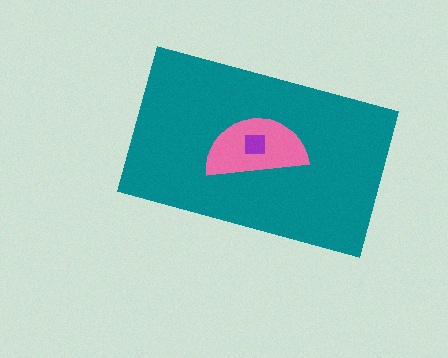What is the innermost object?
The purple square.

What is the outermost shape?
The teal rectangle.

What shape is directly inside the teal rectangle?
The pink semicircle.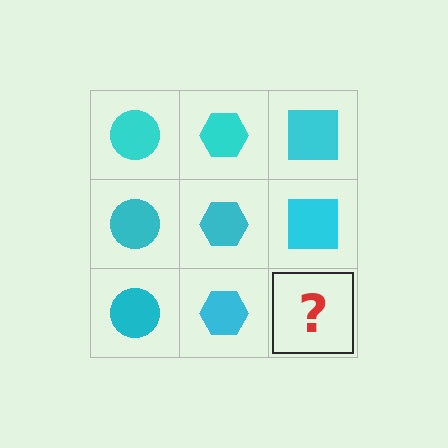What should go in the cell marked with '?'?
The missing cell should contain a cyan square.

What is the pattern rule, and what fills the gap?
The rule is that each column has a consistent shape. The gap should be filled with a cyan square.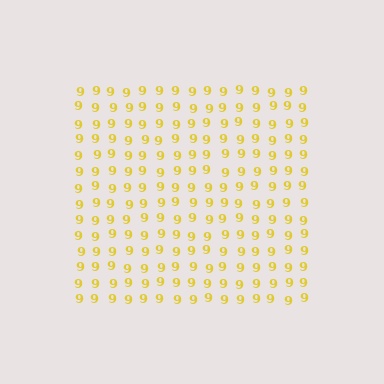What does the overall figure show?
The overall figure shows a square.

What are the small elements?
The small elements are digit 9's.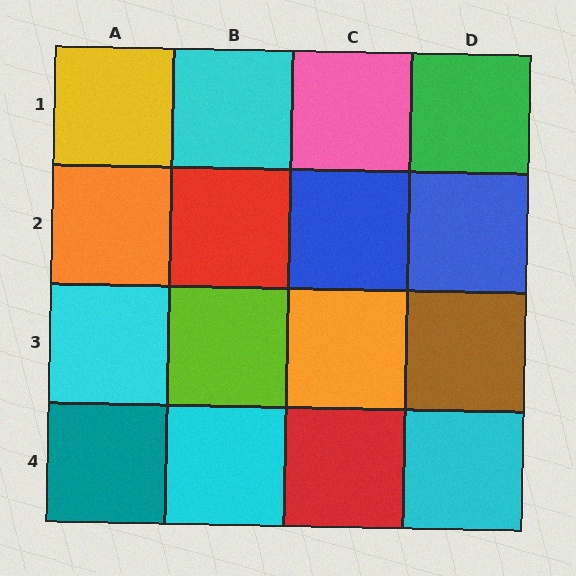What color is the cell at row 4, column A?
Teal.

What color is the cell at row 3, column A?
Cyan.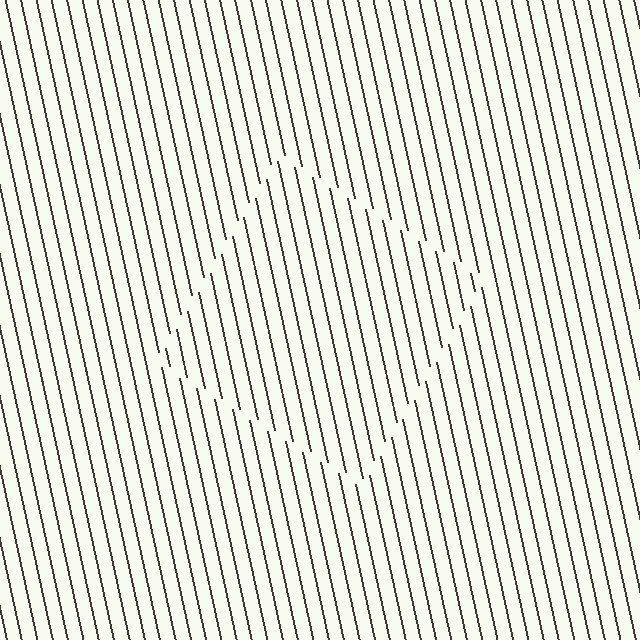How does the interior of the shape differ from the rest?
The interior of the shape contains the same grating, shifted by half a period — the contour is defined by the phase discontinuity where line-ends from the inner and outer gratings abut.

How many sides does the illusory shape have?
4 sides — the line-ends trace a square.